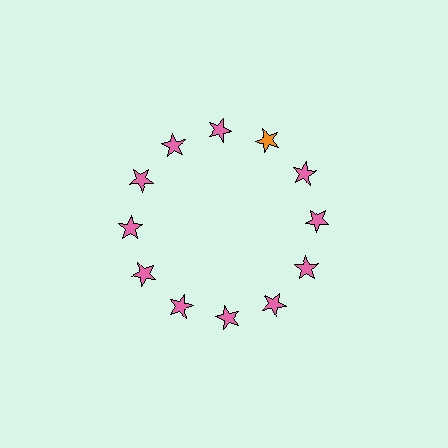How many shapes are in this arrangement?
There are 12 shapes arranged in a ring pattern.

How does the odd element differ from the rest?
It has a different color: orange instead of pink.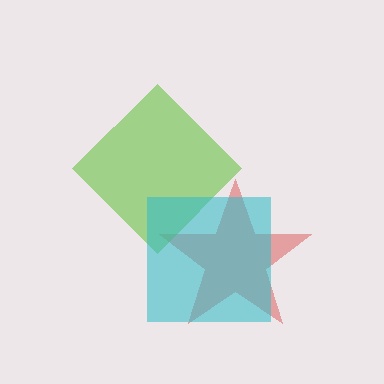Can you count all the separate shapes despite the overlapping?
Yes, there are 3 separate shapes.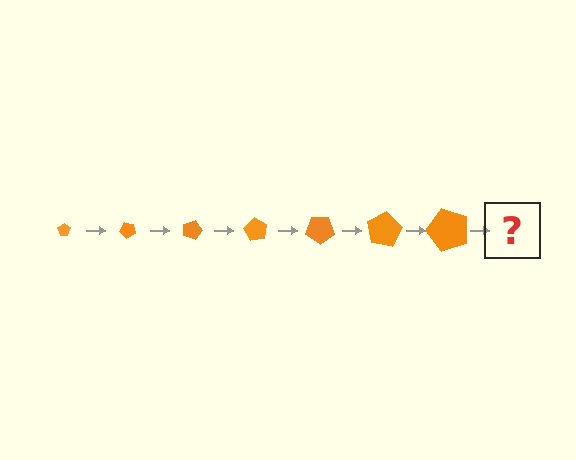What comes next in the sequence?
The next element should be a pentagon, larger than the previous one and rotated 315 degrees from the start.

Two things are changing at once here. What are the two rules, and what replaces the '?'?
The two rules are that the pentagon grows larger each step and it rotates 45 degrees each step. The '?' should be a pentagon, larger than the previous one and rotated 315 degrees from the start.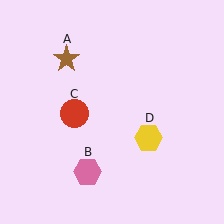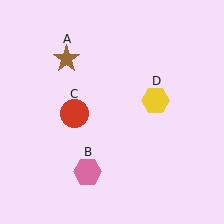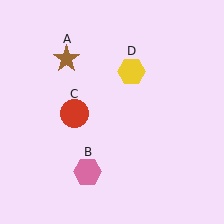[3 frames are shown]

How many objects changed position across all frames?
1 object changed position: yellow hexagon (object D).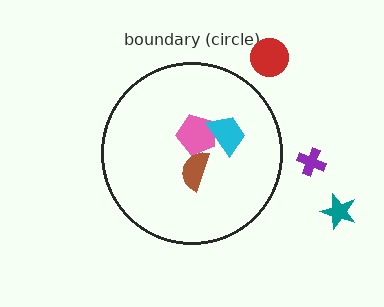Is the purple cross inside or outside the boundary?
Outside.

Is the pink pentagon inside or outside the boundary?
Inside.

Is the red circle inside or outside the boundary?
Outside.